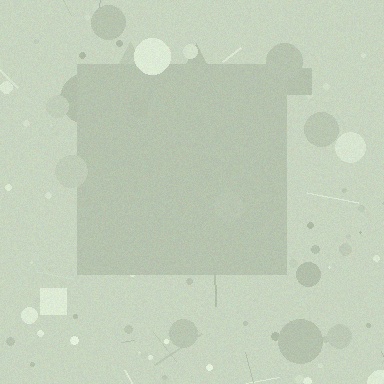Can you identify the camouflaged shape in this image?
The camouflaged shape is a square.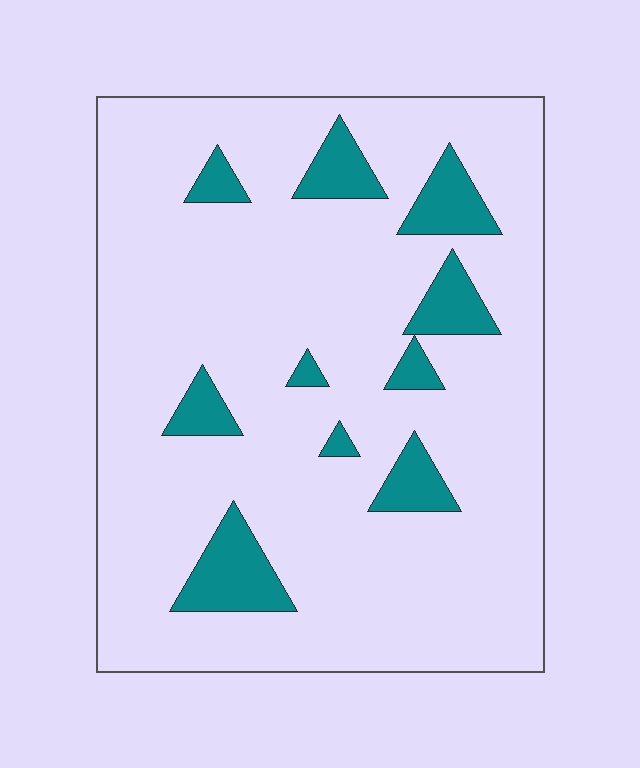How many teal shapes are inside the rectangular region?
10.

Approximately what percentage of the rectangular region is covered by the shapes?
Approximately 15%.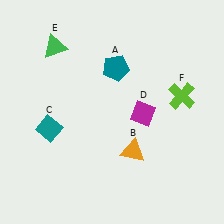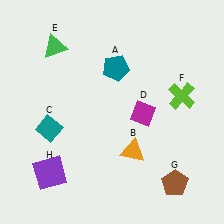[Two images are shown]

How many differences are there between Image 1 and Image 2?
There are 2 differences between the two images.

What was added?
A brown pentagon (G), a purple square (H) were added in Image 2.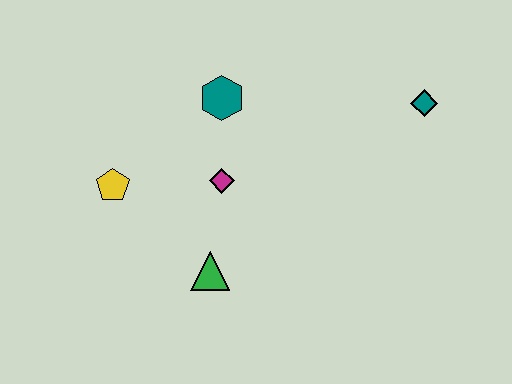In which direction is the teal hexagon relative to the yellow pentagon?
The teal hexagon is to the right of the yellow pentagon.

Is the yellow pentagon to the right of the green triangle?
No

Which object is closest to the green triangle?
The magenta diamond is closest to the green triangle.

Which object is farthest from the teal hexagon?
The teal diamond is farthest from the teal hexagon.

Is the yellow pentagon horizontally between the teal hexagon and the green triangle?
No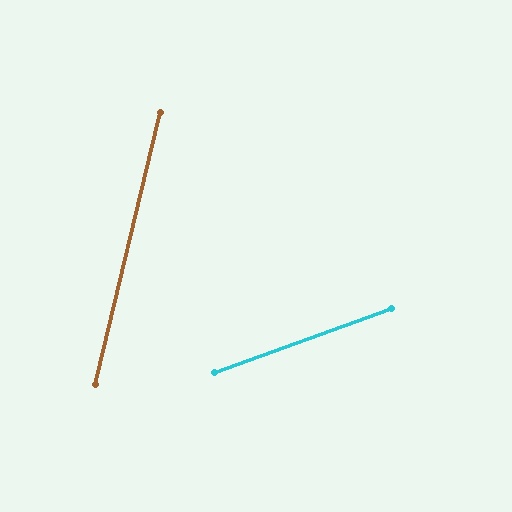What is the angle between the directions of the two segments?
Approximately 57 degrees.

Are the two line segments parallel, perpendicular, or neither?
Neither parallel nor perpendicular — they differ by about 57°.